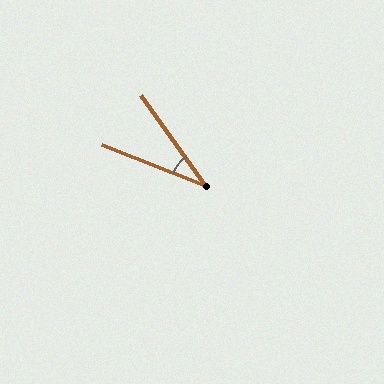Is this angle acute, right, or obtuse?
It is acute.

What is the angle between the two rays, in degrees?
Approximately 33 degrees.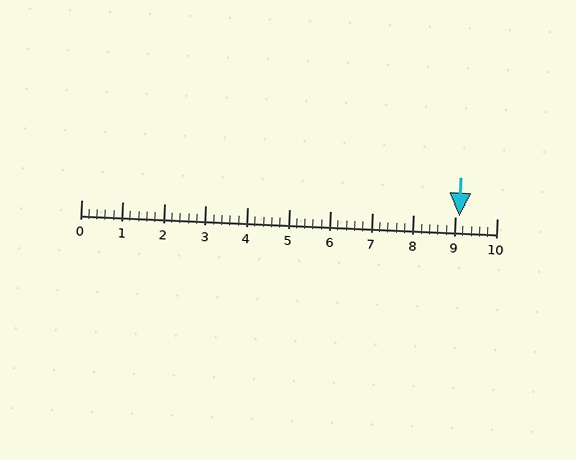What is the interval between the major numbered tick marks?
The major tick marks are spaced 1 units apart.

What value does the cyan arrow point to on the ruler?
The cyan arrow points to approximately 9.1.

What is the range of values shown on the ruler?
The ruler shows values from 0 to 10.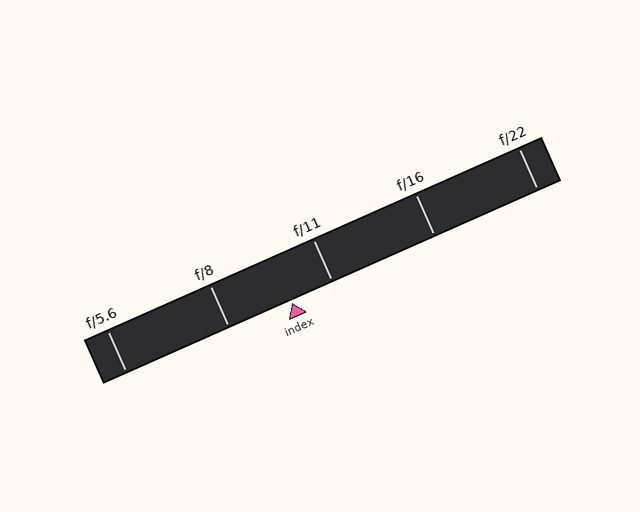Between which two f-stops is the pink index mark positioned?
The index mark is between f/8 and f/11.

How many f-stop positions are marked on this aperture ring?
There are 5 f-stop positions marked.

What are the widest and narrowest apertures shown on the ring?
The widest aperture shown is f/5.6 and the narrowest is f/22.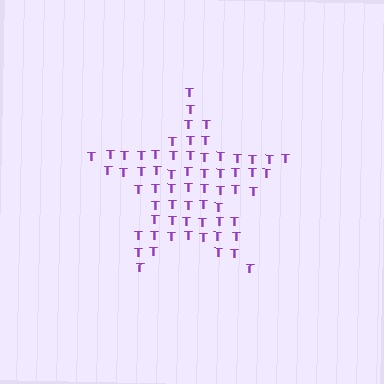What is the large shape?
The large shape is a star.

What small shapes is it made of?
It is made of small letter T's.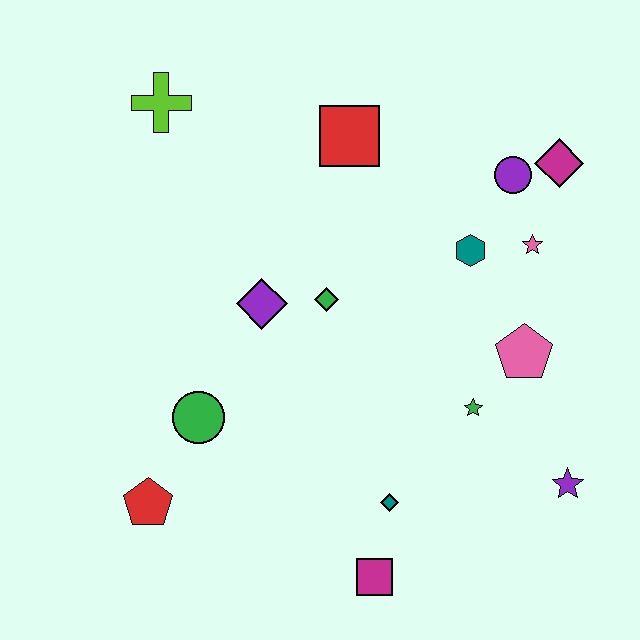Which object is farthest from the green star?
The lime cross is farthest from the green star.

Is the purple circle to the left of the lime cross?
No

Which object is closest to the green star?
The pink pentagon is closest to the green star.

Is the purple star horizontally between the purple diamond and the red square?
No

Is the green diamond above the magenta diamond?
No